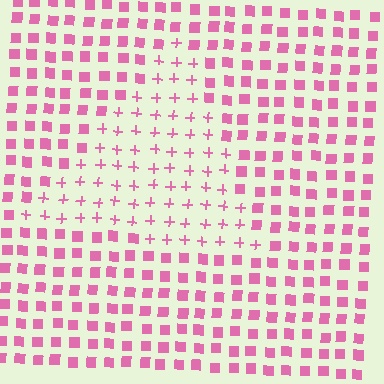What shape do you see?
I see a triangle.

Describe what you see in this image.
The image is filled with small pink elements arranged in a uniform grid. A triangle-shaped region contains plus signs, while the surrounding area contains squares. The boundary is defined purely by the change in element shape.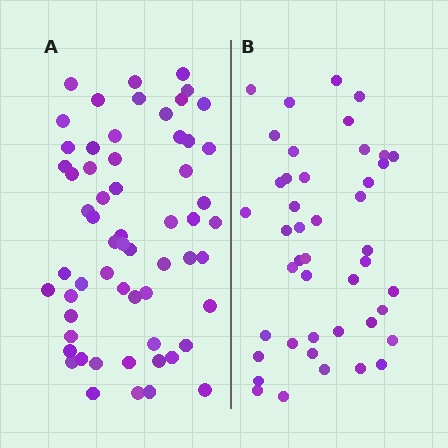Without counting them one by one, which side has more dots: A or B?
Region A (the left region) has more dots.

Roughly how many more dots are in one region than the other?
Region A has approximately 15 more dots than region B.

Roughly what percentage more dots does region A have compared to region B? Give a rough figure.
About 35% more.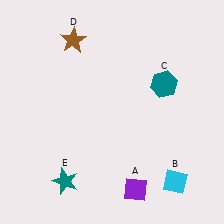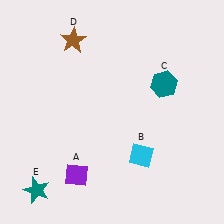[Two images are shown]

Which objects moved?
The objects that moved are: the purple diamond (A), the cyan diamond (B), the teal star (E).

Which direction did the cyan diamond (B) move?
The cyan diamond (B) moved left.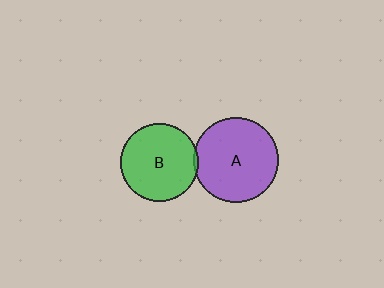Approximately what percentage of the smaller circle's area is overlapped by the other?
Approximately 5%.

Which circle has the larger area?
Circle A (purple).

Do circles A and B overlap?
Yes.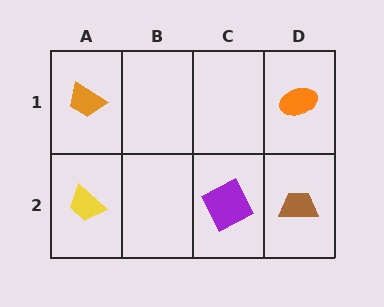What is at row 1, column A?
An orange trapezoid.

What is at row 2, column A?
A yellow trapezoid.